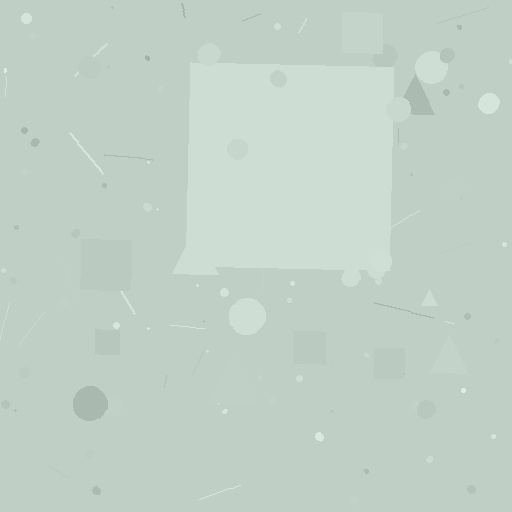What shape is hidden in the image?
A square is hidden in the image.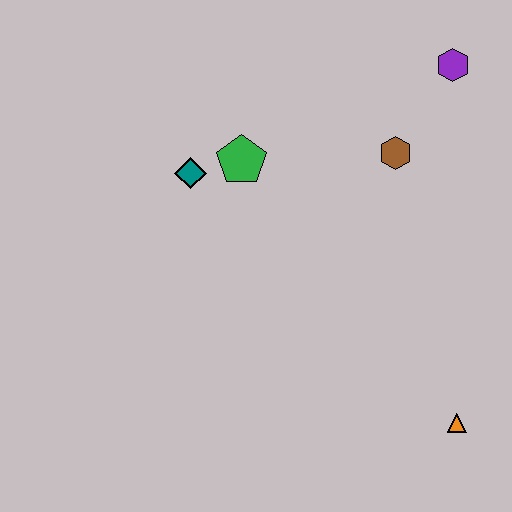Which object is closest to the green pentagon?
The teal diamond is closest to the green pentagon.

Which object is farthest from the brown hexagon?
The orange triangle is farthest from the brown hexagon.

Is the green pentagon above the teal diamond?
Yes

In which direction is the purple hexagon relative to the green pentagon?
The purple hexagon is to the right of the green pentagon.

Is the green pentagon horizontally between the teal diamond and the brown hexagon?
Yes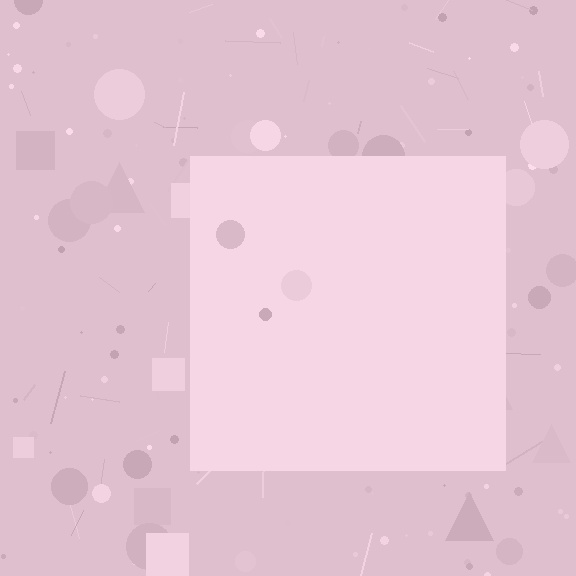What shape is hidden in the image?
A square is hidden in the image.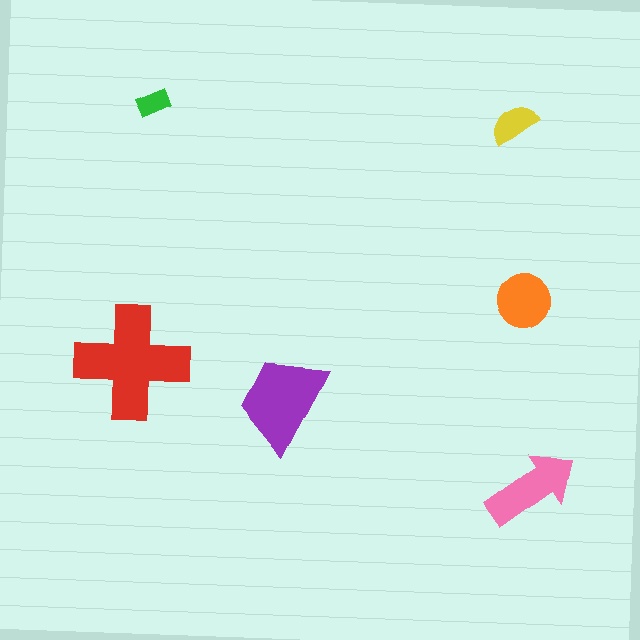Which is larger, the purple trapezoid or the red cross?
The red cross.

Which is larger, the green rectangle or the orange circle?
The orange circle.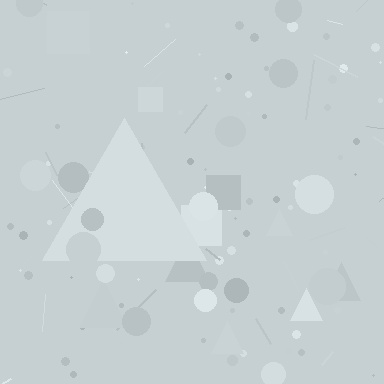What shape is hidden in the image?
A triangle is hidden in the image.